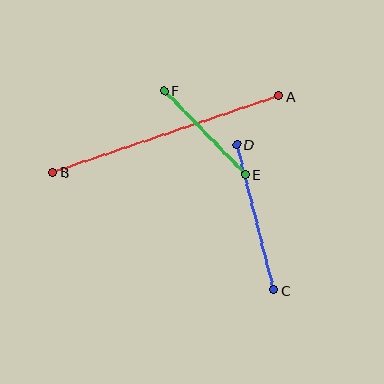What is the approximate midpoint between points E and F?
The midpoint is at approximately (205, 133) pixels.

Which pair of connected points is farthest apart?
Points A and B are farthest apart.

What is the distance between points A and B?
The distance is approximately 239 pixels.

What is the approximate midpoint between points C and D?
The midpoint is at approximately (255, 217) pixels.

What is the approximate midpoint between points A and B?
The midpoint is at approximately (166, 134) pixels.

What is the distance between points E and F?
The distance is approximately 116 pixels.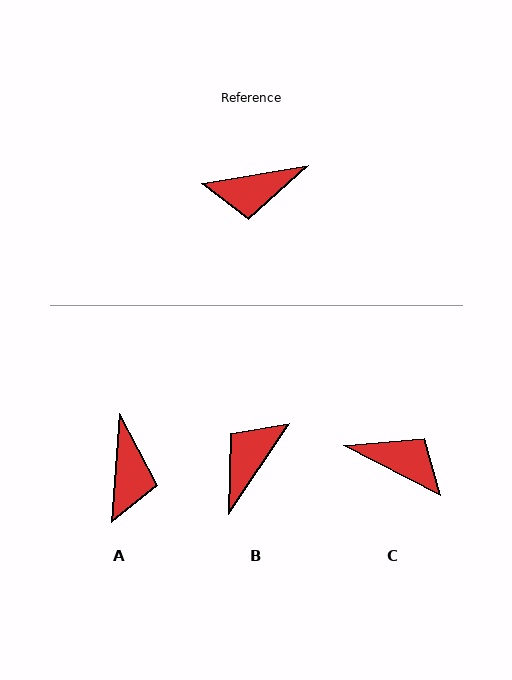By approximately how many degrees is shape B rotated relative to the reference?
Approximately 133 degrees clockwise.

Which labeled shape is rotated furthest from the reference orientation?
C, about 143 degrees away.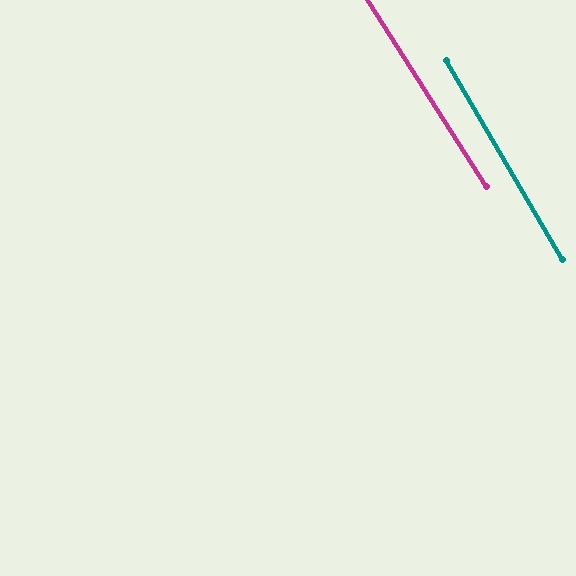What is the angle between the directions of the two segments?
Approximately 2 degrees.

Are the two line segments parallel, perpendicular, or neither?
Parallel — their directions differ by only 1.8°.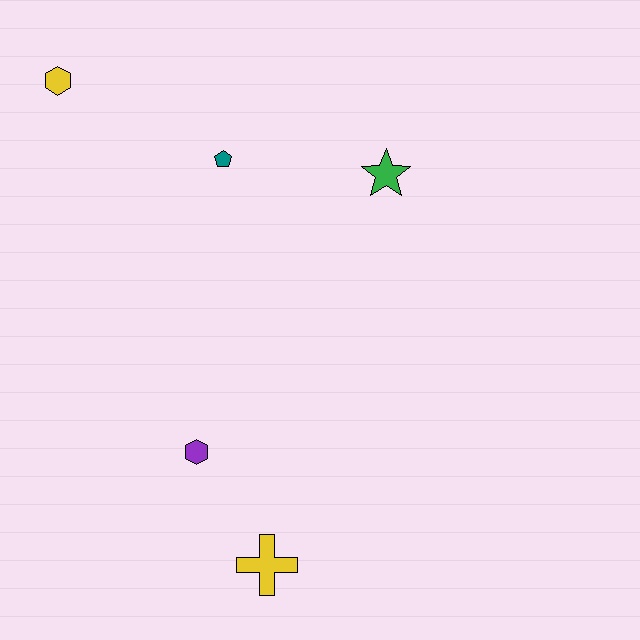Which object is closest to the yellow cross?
The purple hexagon is closest to the yellow cross.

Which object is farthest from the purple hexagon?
The yellow hexagon is farthest from the purple hexagon.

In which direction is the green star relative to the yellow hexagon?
The green star is to the right of the yellow hexagon.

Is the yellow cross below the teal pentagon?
Yes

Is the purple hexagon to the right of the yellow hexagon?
Yes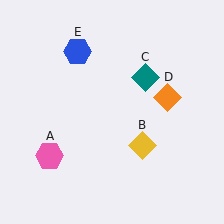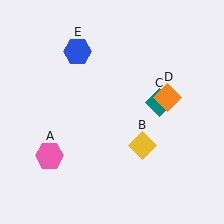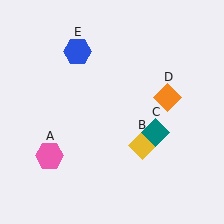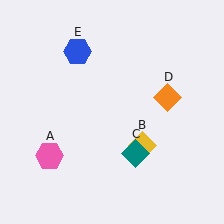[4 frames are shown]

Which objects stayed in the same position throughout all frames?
Pink hexagon (object A) and yellow diamond (object B) and orange diamond (object D) and blue hexagon (object E) remained stationary.